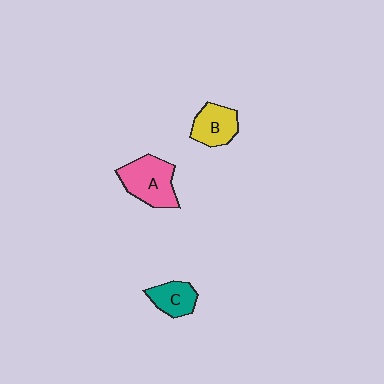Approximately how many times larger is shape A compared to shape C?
Approximately 1.7 times.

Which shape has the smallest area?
Shape C (teal).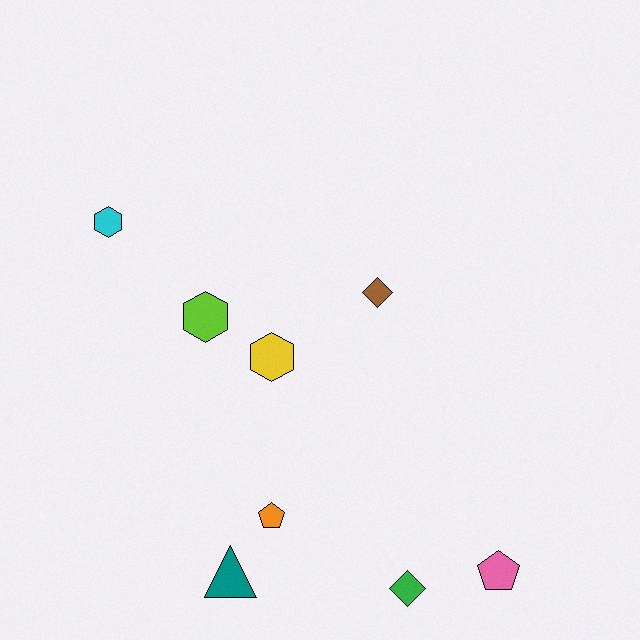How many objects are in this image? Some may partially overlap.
There are 8 objects.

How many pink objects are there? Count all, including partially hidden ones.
There is 1 pink object.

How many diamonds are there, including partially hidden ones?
There are 2 diamonds.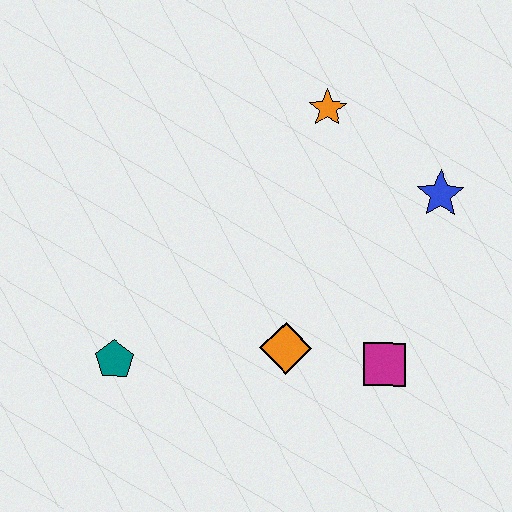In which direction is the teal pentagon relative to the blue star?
The teal pentagon is to the left of the blue star.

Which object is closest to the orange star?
The blue star is closest to the orange star.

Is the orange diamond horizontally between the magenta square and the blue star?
No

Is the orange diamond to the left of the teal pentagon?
No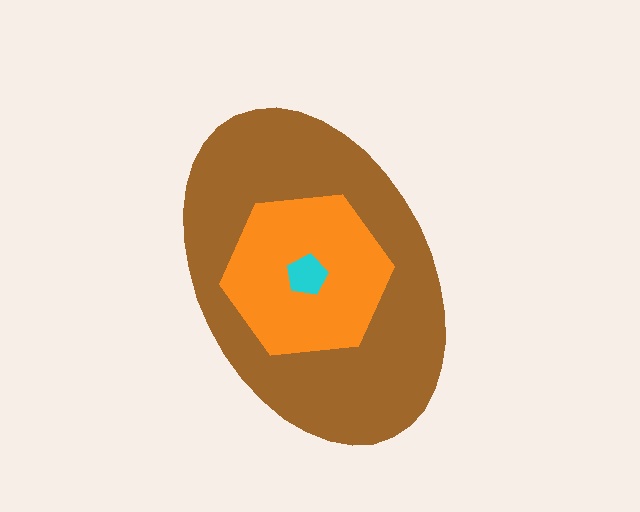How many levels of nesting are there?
3.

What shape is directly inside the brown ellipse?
The orange hexagon.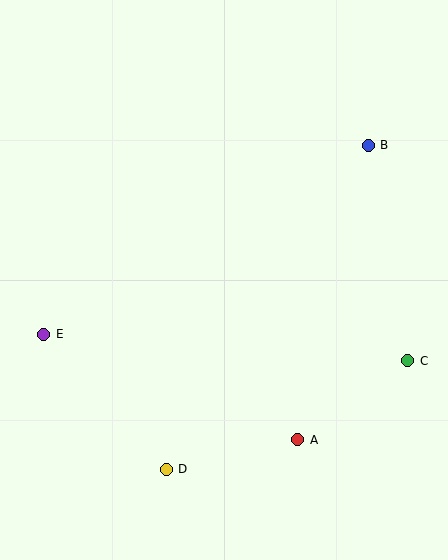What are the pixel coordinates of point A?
Point A is at (298, 440).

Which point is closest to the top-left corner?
Point E is closest to the top-left corner.